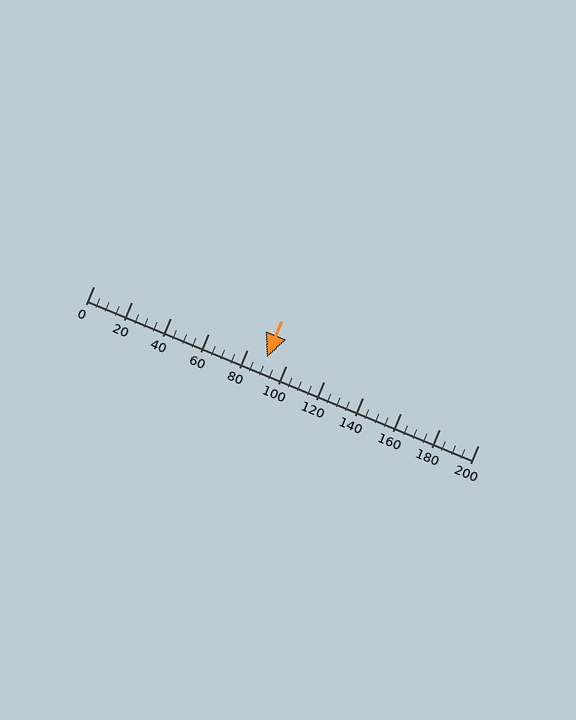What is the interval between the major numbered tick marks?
The major tick marks are spaced 20 units apart.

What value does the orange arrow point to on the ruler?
The orange arrow points to approximately 90.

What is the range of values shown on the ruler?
The ruler shows values from 0 to 200.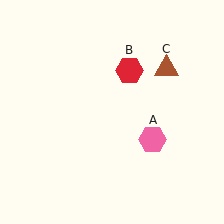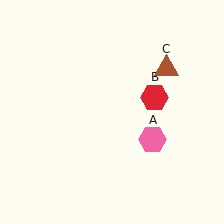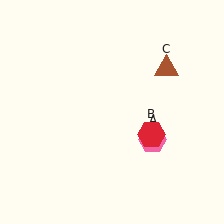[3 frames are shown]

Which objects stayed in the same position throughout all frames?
Pink hexagon (object A) and brown triangle (object C) remained stationary.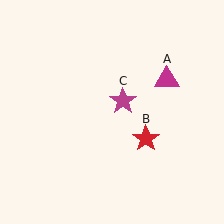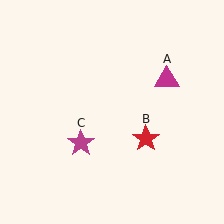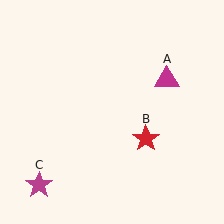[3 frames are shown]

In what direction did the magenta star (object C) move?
The magenta star (object C) moved down and to the left.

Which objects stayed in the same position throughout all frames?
Magenta triangle (object A) and red star (object B) remained stationary.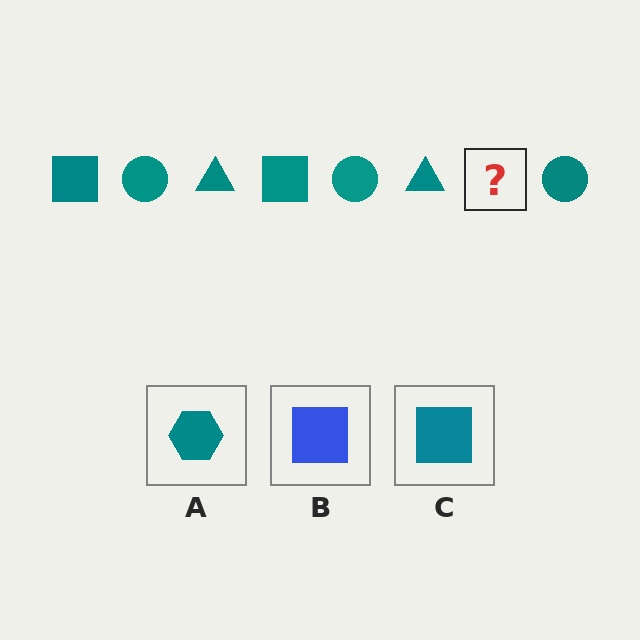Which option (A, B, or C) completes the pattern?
C.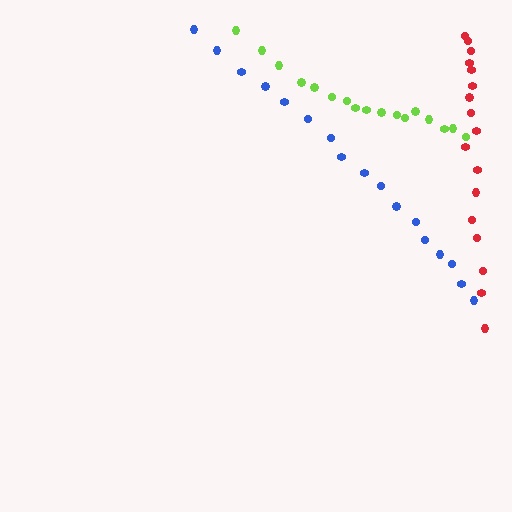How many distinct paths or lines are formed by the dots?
There are 3 distinct paths.